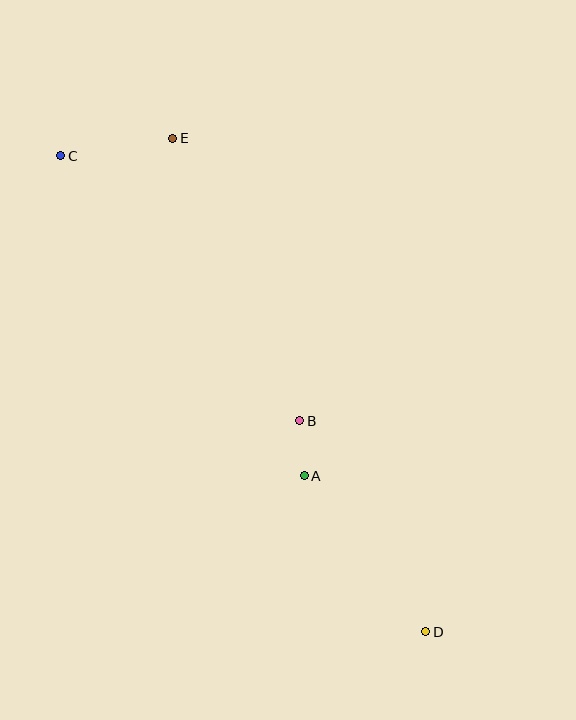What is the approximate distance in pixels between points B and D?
The distance between B and D is approximately 246 pixels.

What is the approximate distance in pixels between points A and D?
The distance between A and D is approximately 198 pixels.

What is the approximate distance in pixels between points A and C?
The distance between A and C is approximately 402 pixels.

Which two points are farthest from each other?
Points C and D are farthest from each other.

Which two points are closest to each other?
Points A and B are closest to each other.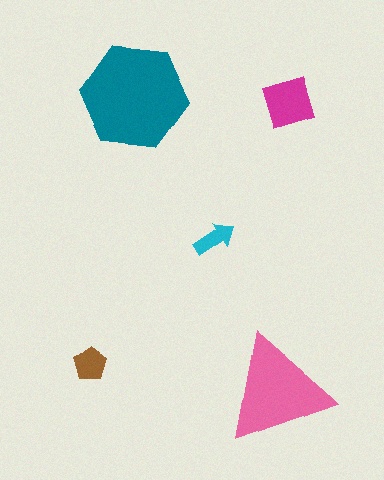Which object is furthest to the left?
The brown pentagon is leftmost.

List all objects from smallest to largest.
The cyan arrow, the brown pentagon, the magenta square, the pink triangle, the teal hexagon.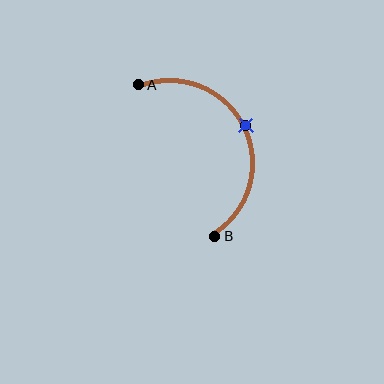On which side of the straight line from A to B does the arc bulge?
The arc bulges to the right of the straight line connecting A and B.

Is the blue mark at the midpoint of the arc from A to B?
Yes. The blue mark lies on the arc at equal arc-length from both A and B — it is the arc midpoint.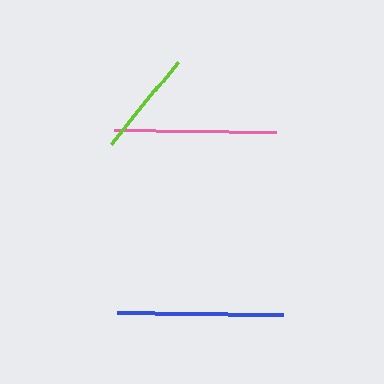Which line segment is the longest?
The blue line is the longest at approximately 166 pixels.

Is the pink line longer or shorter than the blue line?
The blue line is longer than the pink line.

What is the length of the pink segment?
The pink segment is approximately 162 pixels long.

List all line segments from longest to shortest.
From longest to shortest: blue, pink, lime.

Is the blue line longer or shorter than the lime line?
The blue line is longer than the lime line.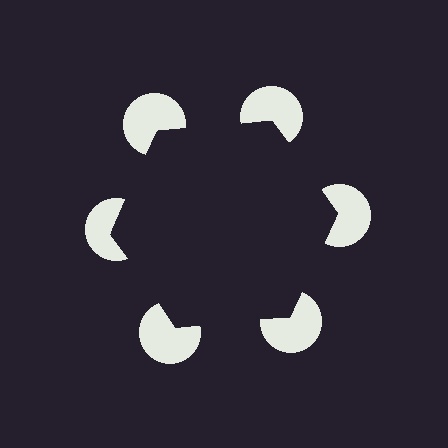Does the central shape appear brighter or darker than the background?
It typically appears slightly darker than the background, even though no actual brightness change is drawn.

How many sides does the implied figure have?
6 sides.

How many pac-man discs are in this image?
There are 6 — one at each vertex of the illusory hexagon.